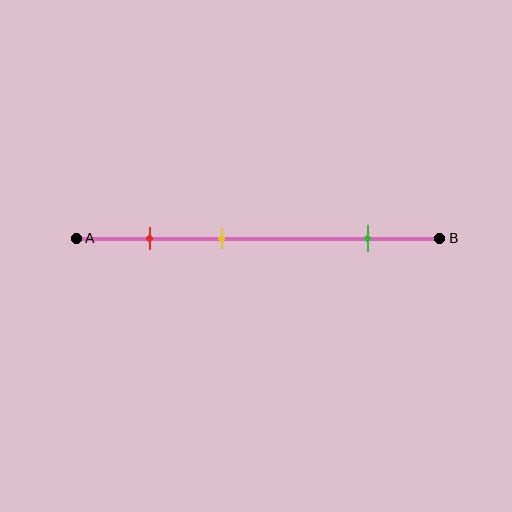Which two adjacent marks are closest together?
The red and yellow marks are the closest adjacent pair.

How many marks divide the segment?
There are 3 marks dividing the segment.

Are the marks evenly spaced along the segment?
No, the marks are not evenly spaced.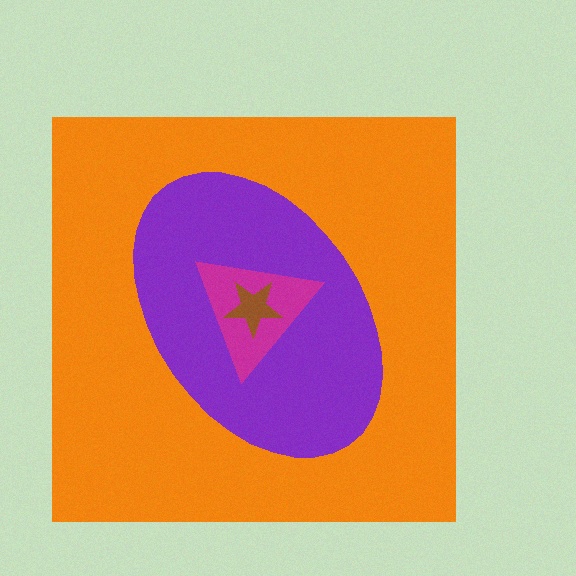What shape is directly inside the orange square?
The purple ellipse.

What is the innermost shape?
The brown star.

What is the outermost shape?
The orange square.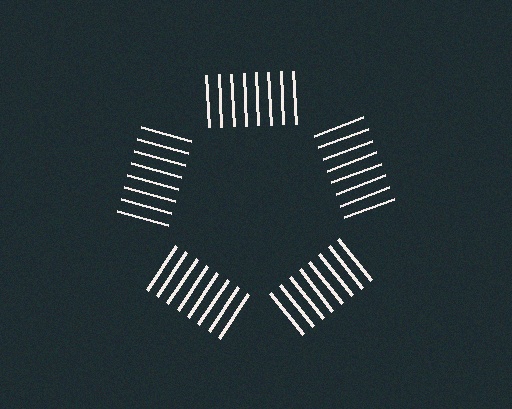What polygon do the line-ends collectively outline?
An illusory pentagon — the line segments terminate on its edges but no continuous stroke is drawn.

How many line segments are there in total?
40 — 8 along each of the 5 edges.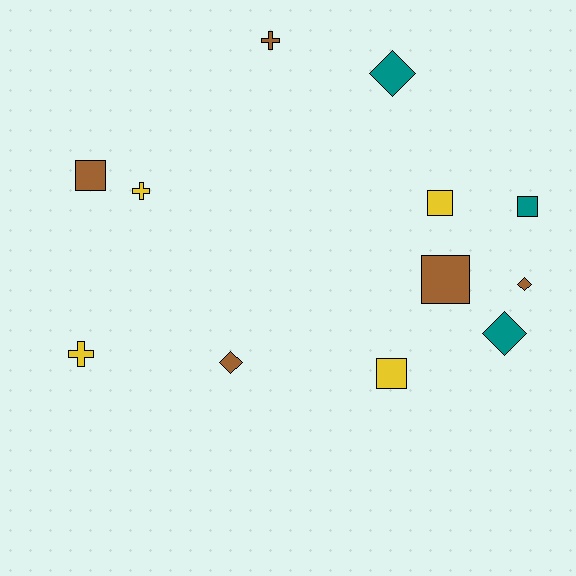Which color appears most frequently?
Brown, with 5 objects.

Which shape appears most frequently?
Square, with 5 objects.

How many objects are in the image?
There are 12 objects.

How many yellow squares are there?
There are 2 yellow squares.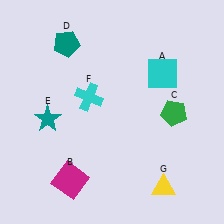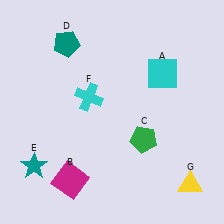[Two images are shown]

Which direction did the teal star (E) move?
The teal star (E) moved down.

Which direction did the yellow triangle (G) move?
The yellow triangle (G) moved right.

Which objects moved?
The objects that moved are: the green pentagon (C), the teal star (E), the yellow triangle (G).